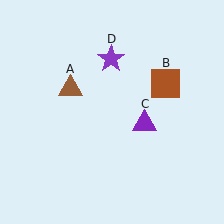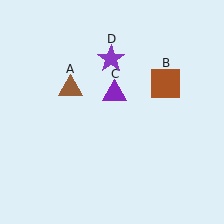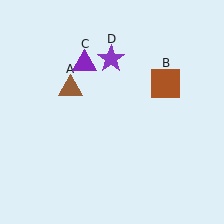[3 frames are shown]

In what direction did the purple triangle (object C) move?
The purple triangle (object C) moved up and to the left.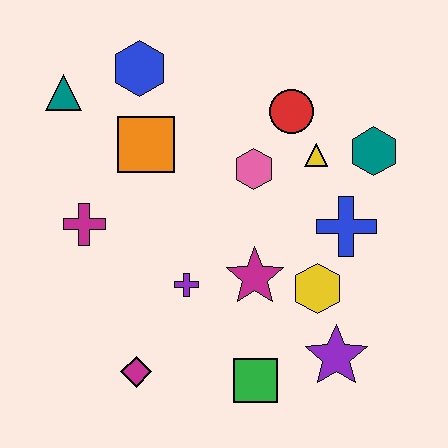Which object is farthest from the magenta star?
The teal triangle is farthest from the magenta star.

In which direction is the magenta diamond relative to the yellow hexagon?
The magenta diamond is to the left of the yellow hexagon.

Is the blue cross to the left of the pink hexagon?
No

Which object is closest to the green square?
The purple star is closest to the green square.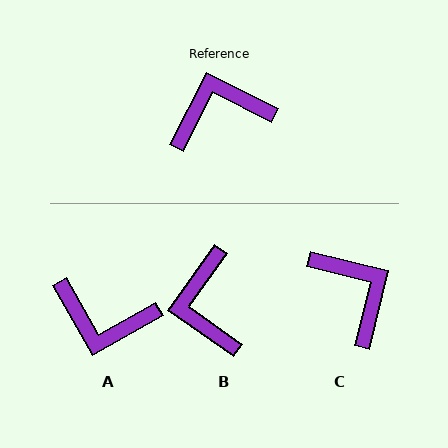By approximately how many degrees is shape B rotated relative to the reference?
Approximately 81 degrees counter-clockwise.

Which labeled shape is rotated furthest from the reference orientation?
A, about 146 degrees away.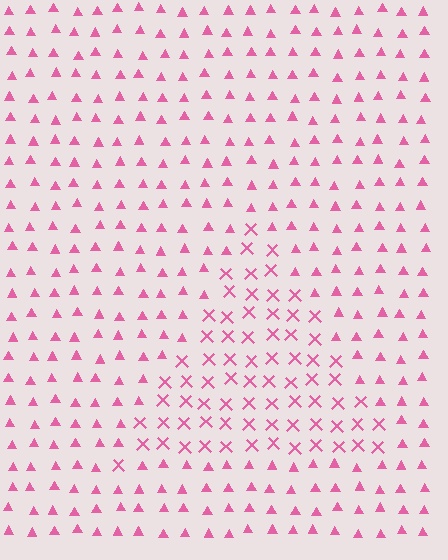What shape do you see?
I see a triangle.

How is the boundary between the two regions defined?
The boundary is defined by a change in element shape: X marks inside vs. triangles outside. All elements share the same color and spacing.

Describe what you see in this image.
The image is filled with small pink elements arranged in a uniform grid. A triangle-shaped region contains X marks, while the surrounding area contains triangles. The boundary is defined purely by the change in element shape.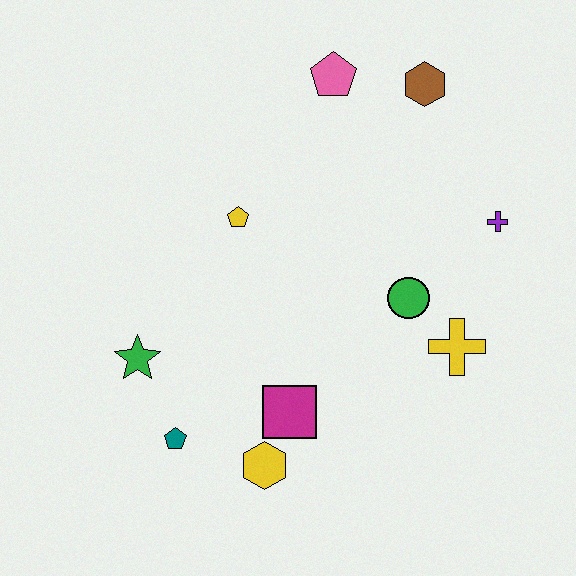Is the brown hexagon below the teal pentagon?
No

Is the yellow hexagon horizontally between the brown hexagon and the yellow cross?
No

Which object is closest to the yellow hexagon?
The magenta square is closest to the yellow hexagon.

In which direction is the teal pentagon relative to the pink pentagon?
The teal pentagon is below the pink pentagon.